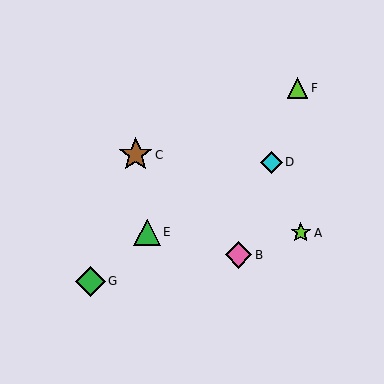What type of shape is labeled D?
Shape D is a cyan diamond.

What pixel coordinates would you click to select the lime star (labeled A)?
Click at (301, 233) to select the lime star A.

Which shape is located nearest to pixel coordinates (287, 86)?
The lime triangle (labeled F) at (298, 88) is nearest to that location.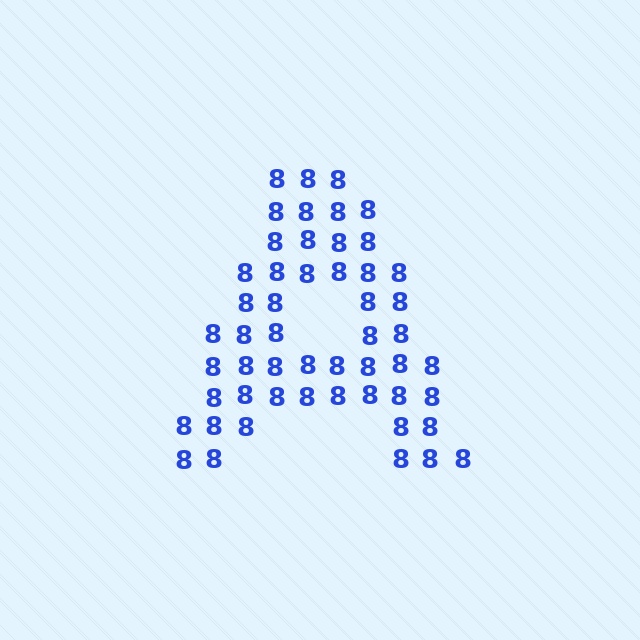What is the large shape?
The large shape is the letter A.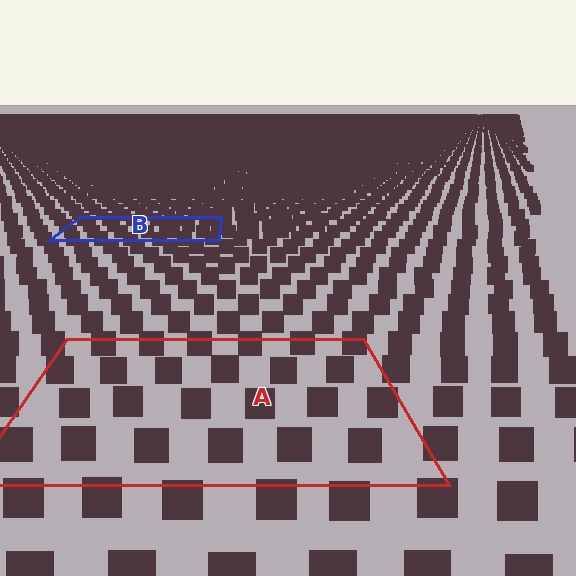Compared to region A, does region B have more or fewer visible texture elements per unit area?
Region B has more texture elements per unit area — they are packed more densely because it is farther away.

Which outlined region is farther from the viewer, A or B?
Region B is farther from the viewer — the texture elements inside it appear smaller and more densely packed.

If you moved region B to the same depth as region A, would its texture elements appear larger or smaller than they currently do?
They would appear larger. At a closer depth, the same texture elements are projected at a bigger on-screen size.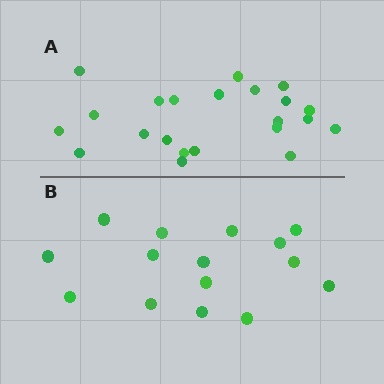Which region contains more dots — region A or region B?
Region A (the top region) has more dots.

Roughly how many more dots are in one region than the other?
Region A has roughly 8 or so more dots than region B.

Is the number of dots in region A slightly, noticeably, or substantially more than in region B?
Region A has substantially more. The ratio is roughly 1.5 to 1.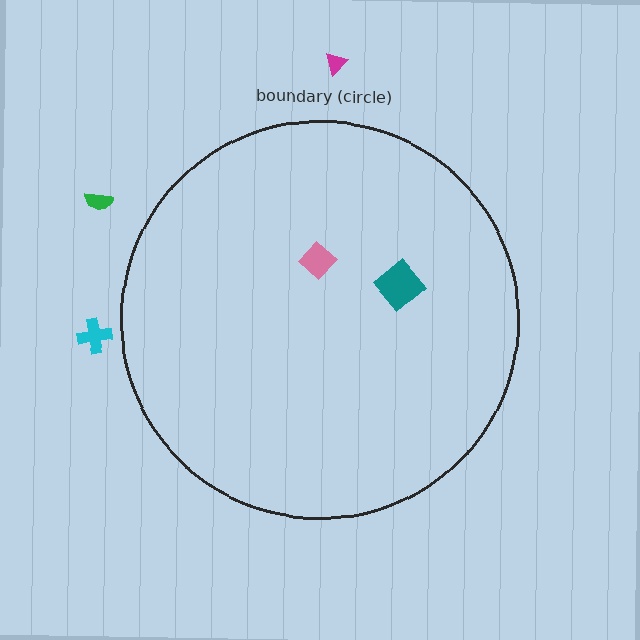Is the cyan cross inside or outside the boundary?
Outside.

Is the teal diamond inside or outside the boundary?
Inside.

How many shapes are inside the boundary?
2 inside, 3 outside.